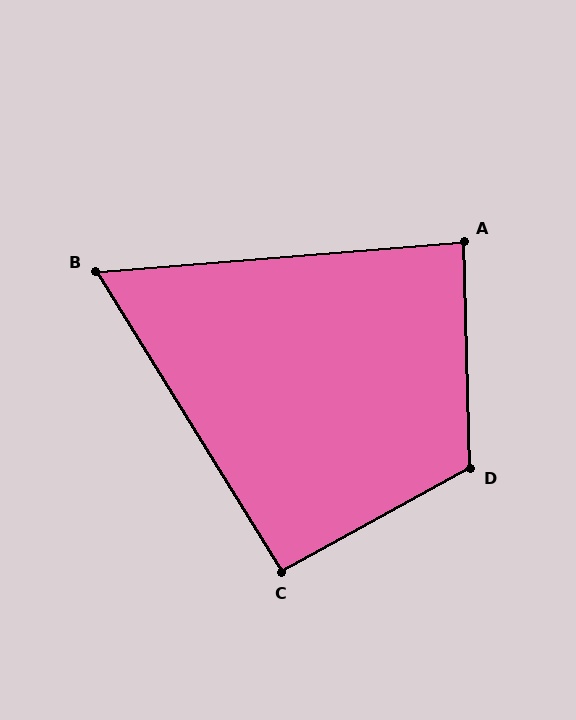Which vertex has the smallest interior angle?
B, at approximately 63 degrees.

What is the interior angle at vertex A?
Approximately 87 degrees (approximately right).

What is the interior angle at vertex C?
Approximately 93 degrees (approximately right).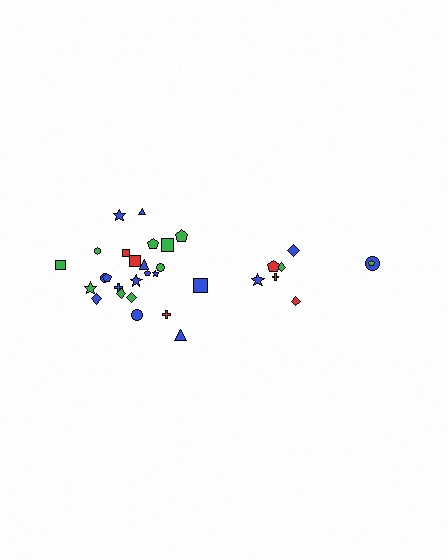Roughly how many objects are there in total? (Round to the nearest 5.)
Roughly 35 objects in total.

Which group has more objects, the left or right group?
The left group.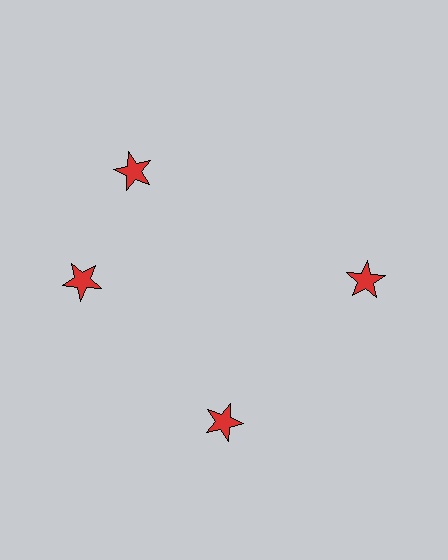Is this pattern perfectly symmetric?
No. The 4 red stars are arranged in a ring, but one element near the 12 o'clock position is rotated out of alignment along the ring, breaking the 4-fold rotational symmetry.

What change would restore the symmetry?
The symmetry would be restored by rotating it back into even spacing with its neighbors so that all 4 stars sit at equal angles and equal distance from the center.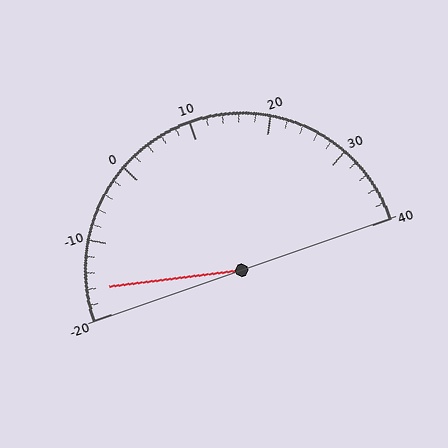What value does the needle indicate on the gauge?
The needle indicates approximately -16.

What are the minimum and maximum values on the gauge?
The gauge ranges from -20 to 40.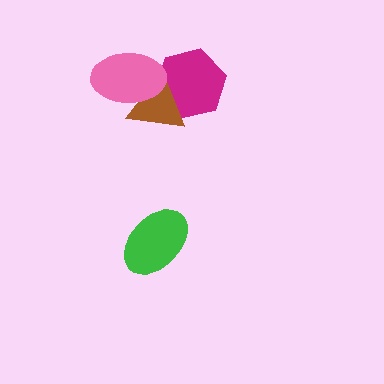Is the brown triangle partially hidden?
Yes, it is partially covered by another shape.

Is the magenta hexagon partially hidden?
Yes, it is partially covered by another shape.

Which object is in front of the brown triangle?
The pink ellipse is in front of the brown triangle.